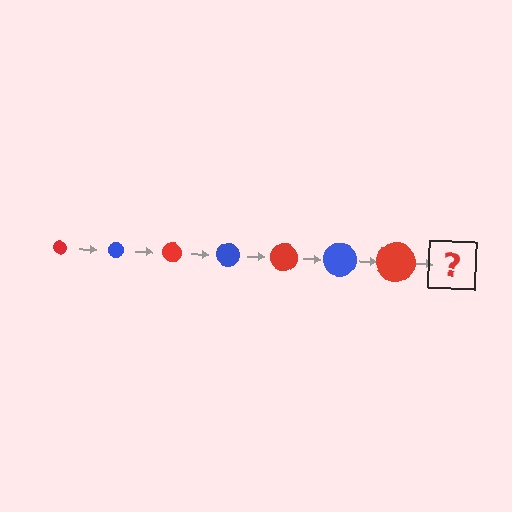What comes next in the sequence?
The next element should be a blue circle, larger than the previous one.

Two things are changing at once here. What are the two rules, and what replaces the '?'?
The two rules are that the circle grows larger each step and the color cycles through red and blue. The '?' should be a blue circle, larger than the previous one.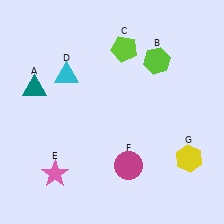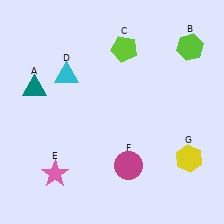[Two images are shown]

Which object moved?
The lime hexagon (B) moved right.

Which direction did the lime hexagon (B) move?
The lime hexagon (B) moved right.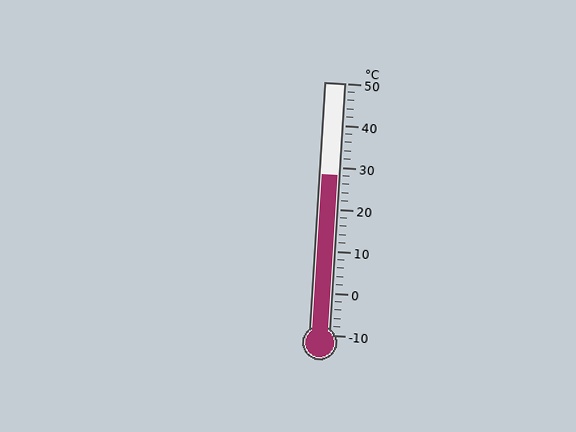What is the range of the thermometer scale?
The thermometer scale ranges from -10°C to 50°C.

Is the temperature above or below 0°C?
The temperature is above 0°C.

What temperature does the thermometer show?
The thermometer shows approximately 28°C.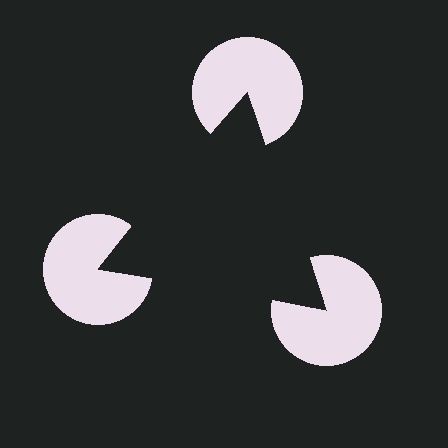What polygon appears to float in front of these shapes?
An illusory triangle — its edges are inferred from the aligned wedge cuts in the pac-man discs, not physically drawn.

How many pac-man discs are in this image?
There are 3 — one at each vertex of the illusory triangle.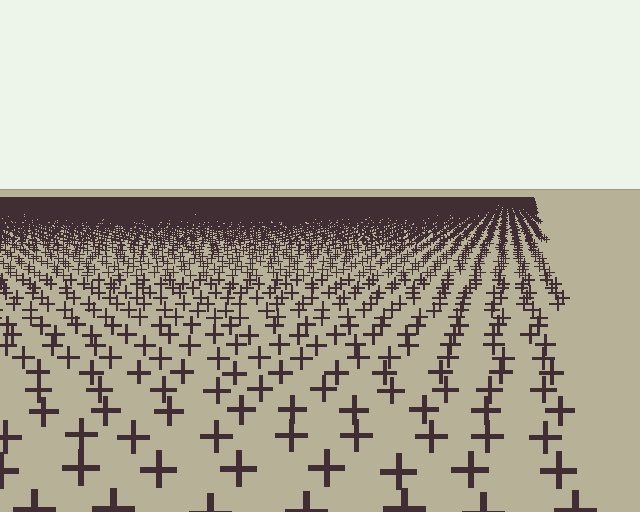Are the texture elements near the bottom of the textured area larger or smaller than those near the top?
Larger. Near the bottom, elements are closer to the viewer and appear at a bigger on-screen size.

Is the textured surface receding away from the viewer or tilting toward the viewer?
The surface is receding away from the viewer. Texture elements get smaller and denser toward the top.